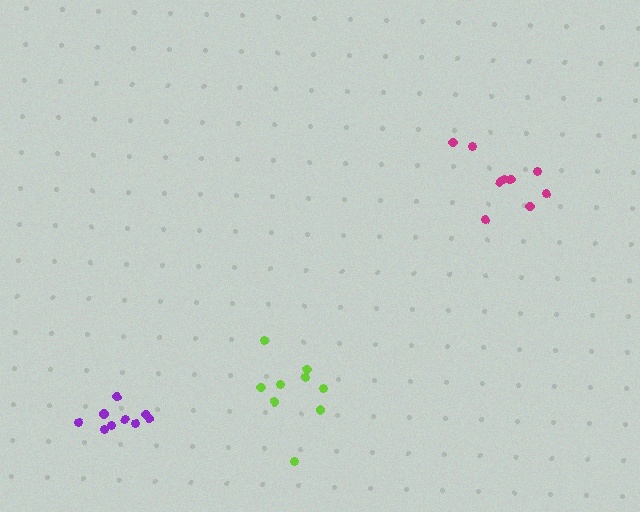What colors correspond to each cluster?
The clusters are colored: lime, purple, magenta.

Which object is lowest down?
The purple cluster is bottommost.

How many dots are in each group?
Group 1: 9 dots, Group 2: 9 dots, Group 3: 9 dots (27 total).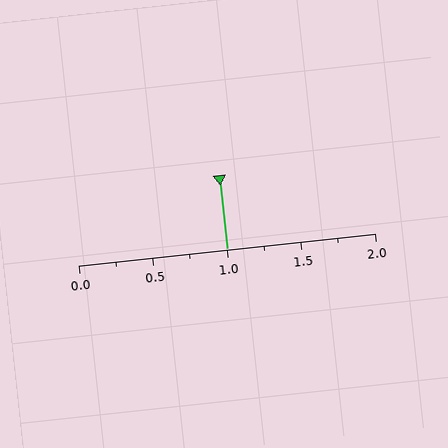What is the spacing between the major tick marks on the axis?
The major ticks are spaced 0.5 apart.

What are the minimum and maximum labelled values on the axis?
The axis runs from 0.0 to 2.0.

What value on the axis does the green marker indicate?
The marker indicates approximately 1.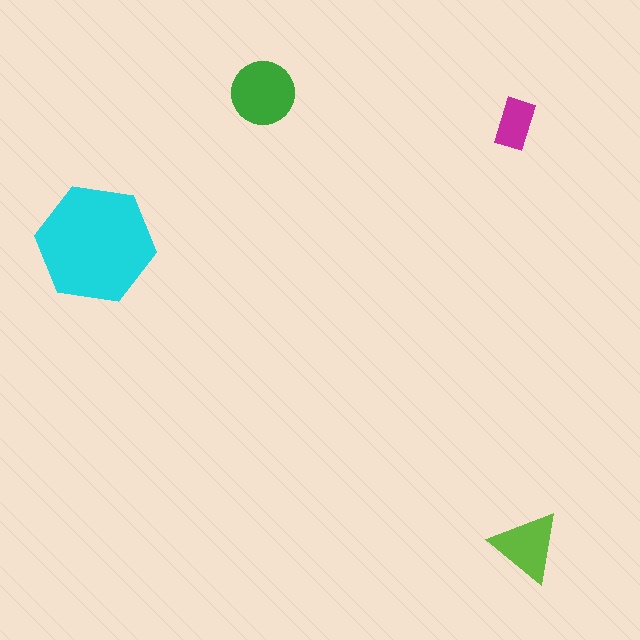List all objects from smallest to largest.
The magenta rectangle, the lime triangle, the green circle, the cyan hexagon.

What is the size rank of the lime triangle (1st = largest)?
3rd.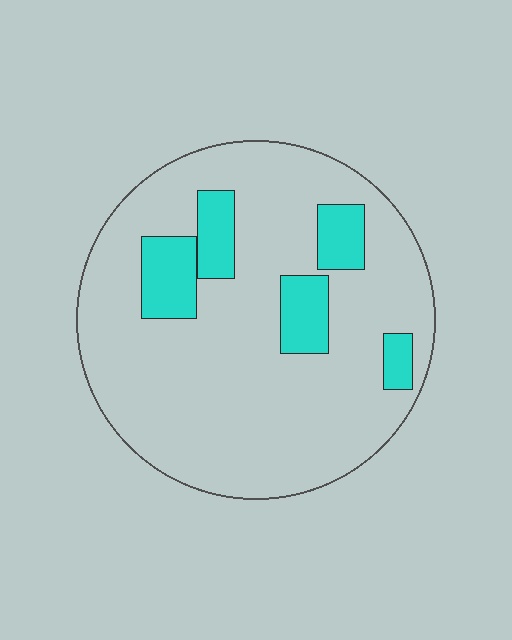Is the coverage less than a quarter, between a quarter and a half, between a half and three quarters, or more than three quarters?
Less than a quarter.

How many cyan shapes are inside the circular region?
5.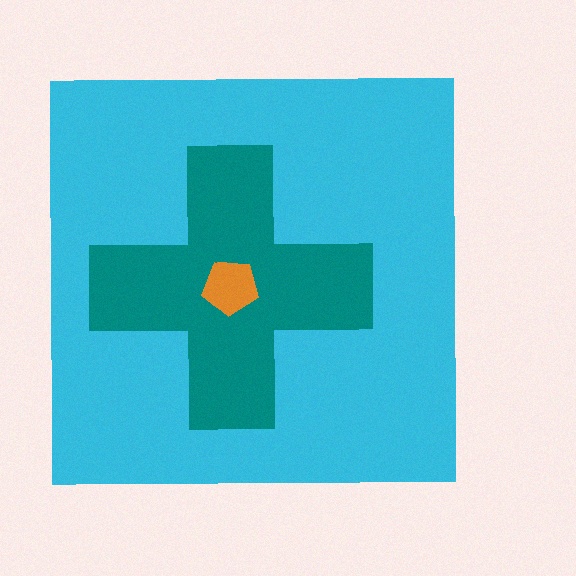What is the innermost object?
The orange pentagon.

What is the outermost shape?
The cyan square.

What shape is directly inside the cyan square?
The teal cross.